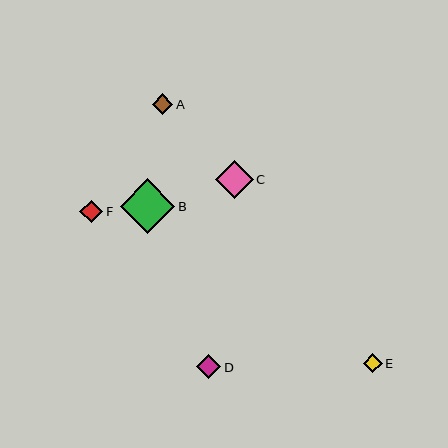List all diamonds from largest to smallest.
From largest to smallest: B, C, D, F, A, E.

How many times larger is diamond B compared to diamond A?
Diamond B is approximately 2.7 times the size of diamond A.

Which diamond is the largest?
Diamond B is the largest with a size of approximately 55 pixels.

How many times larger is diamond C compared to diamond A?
Diamond C is approximately 1.9 times the size of diamond A.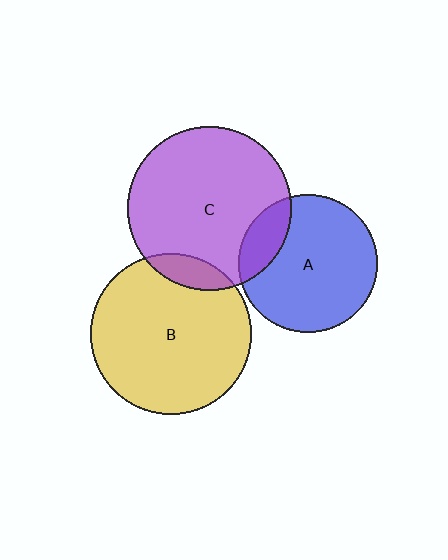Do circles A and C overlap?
Yes.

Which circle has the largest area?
Circle C (purple).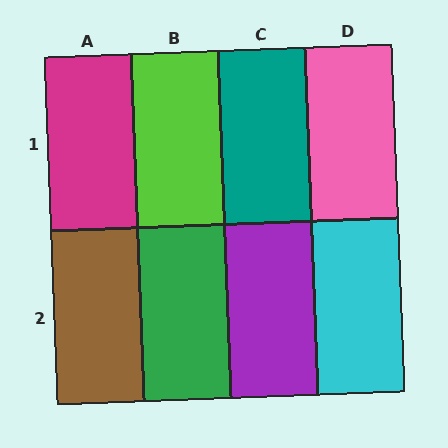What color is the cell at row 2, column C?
Purple.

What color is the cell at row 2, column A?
Brown.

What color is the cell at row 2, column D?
Cyan.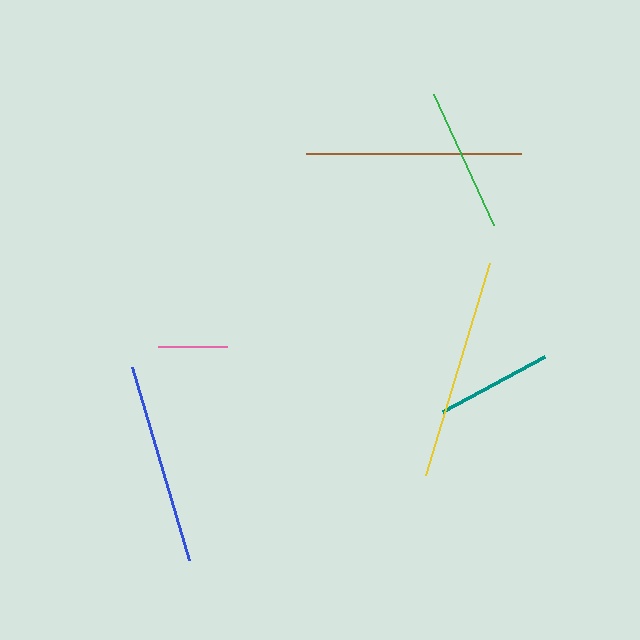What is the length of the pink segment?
The pink segment is approximately 69 pixels long.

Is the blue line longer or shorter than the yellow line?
The yellow line is longer than the blue line.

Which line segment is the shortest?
The pink line is the shortest at approximately 69 pixels.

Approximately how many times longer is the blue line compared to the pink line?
The blue line is approximately 2.9 times the length of the pink line.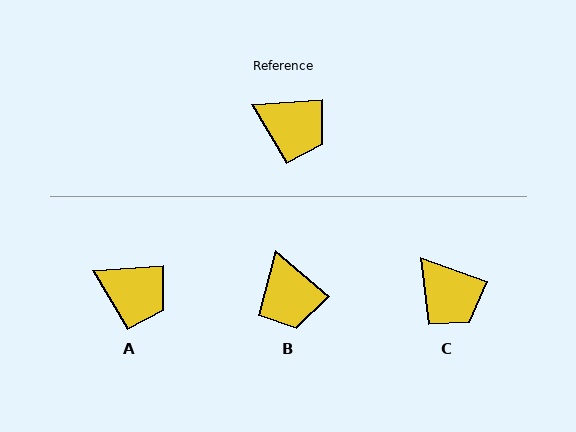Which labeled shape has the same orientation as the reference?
A.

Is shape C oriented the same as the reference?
No, it is off by about 24 degrees.